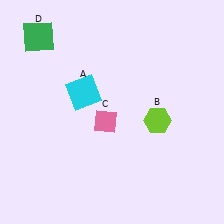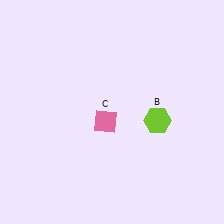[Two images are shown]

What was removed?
The cyan square (A), the green square (D) were removed in Image 2.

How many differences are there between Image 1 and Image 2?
There are 2 differences between the two images.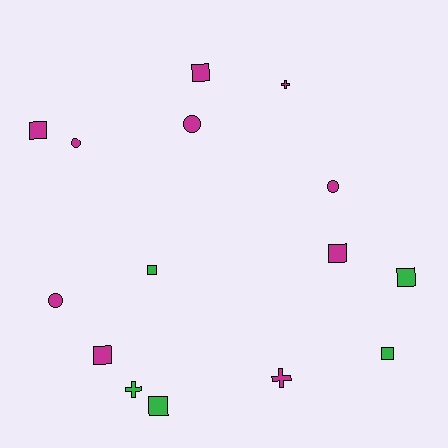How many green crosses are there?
There is 1 green cross.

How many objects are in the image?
There are 15 objects.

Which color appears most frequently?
Magenta, with 10 objects.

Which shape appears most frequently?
Square, with 8 objects.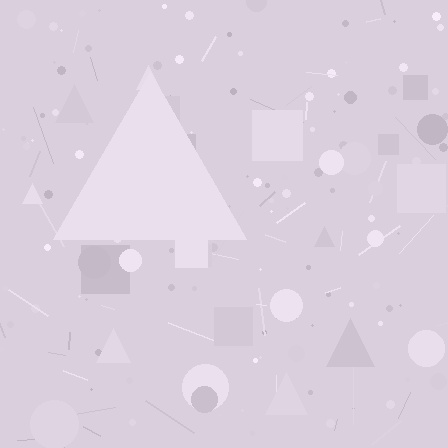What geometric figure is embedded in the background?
A triangle is embedded in the background.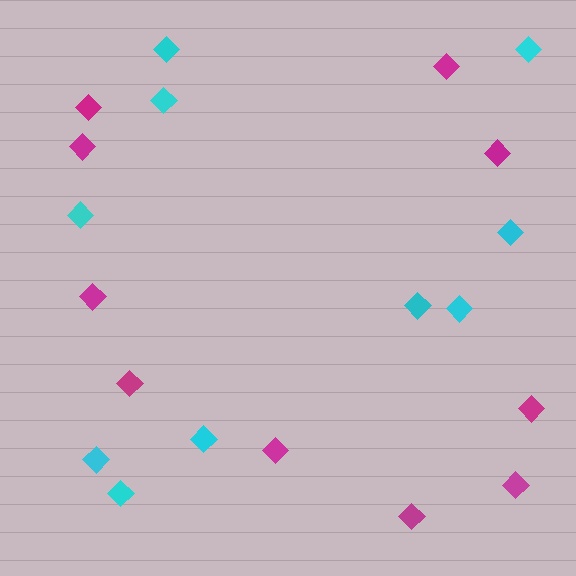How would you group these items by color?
There are 2 groups: one group of cyan diamonds (10) and one group of magenta diamonds (10).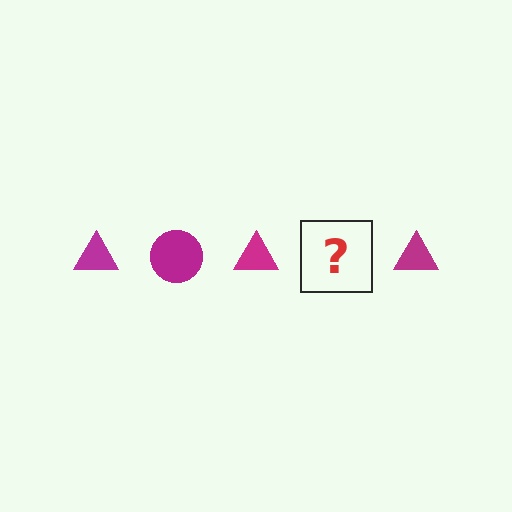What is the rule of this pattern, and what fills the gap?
The rule is that the pattern cycles through triangle, circle shapes in magenta. The gap should be filled with a magenta circle.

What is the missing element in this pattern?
The missing element is a magenta circle.